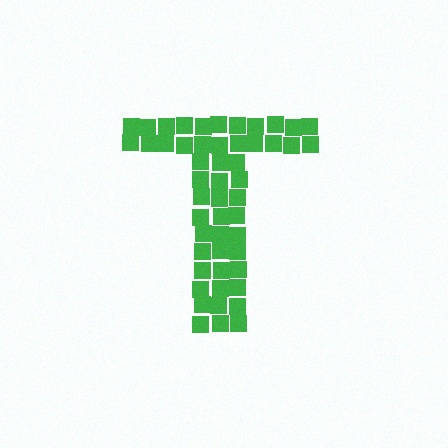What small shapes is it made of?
It is made of small squares.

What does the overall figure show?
The overall figure shows the letter T.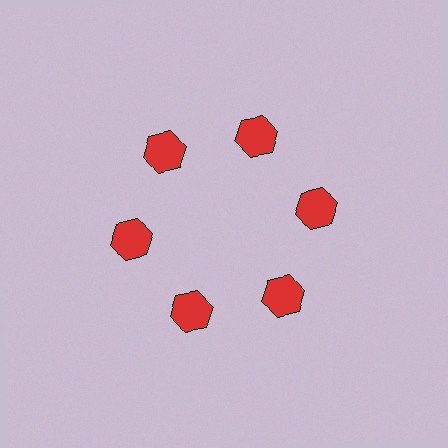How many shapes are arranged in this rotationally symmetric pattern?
There are 6 shapes, arranged in 6 groups of 1.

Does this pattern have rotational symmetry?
Yes, this pattern has 6-fold rotational symmetry. It looks the same after rotating 60 degrees around the center.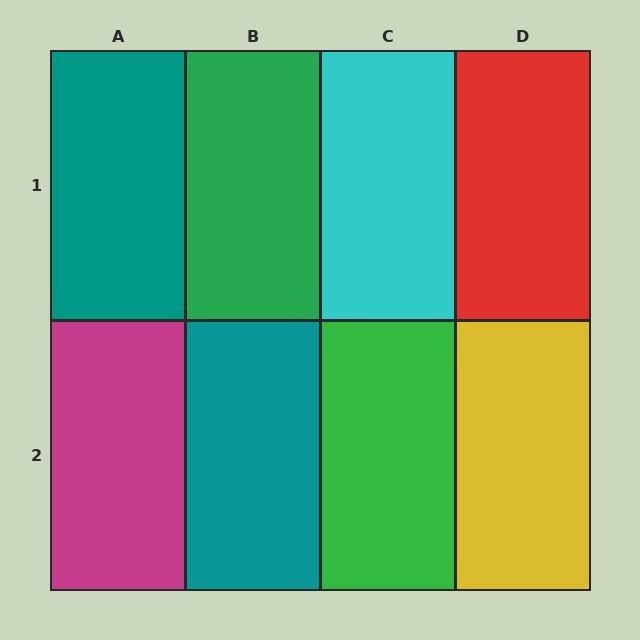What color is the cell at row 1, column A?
Teal.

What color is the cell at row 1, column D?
Red.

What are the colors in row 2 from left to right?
Magenta, teal, green, yellow.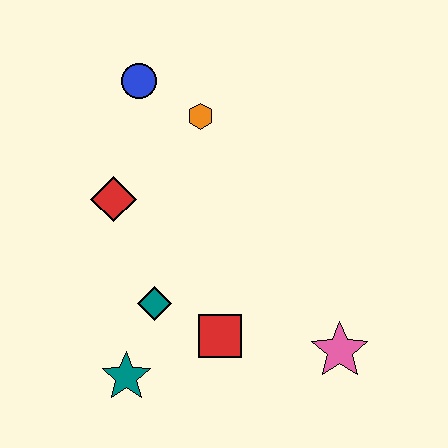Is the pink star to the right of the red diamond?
Yes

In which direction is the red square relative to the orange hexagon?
The red square is below the orange hexagon.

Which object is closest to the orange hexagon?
The blue circle is closest to the orange hexagon.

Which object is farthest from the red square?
The blue circle is farthest from the red square.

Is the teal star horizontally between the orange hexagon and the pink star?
No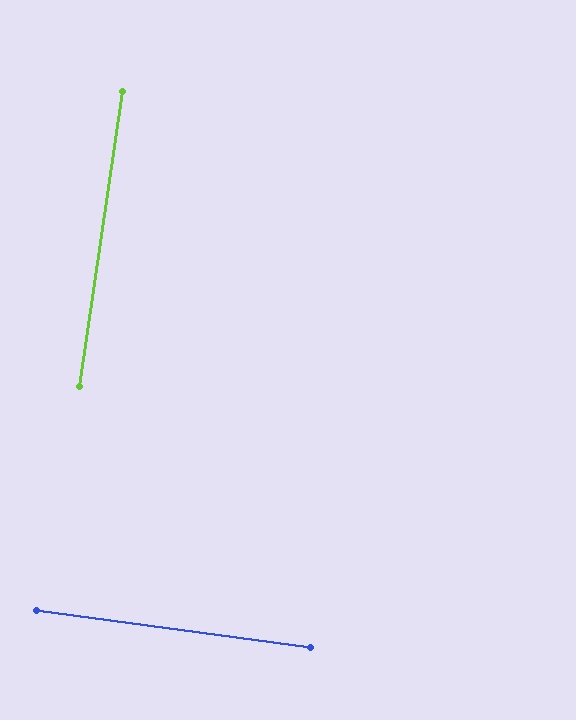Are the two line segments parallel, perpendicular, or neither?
Perpendicular — they meet at approximately 89°.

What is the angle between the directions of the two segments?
Approximately 89 degrees.